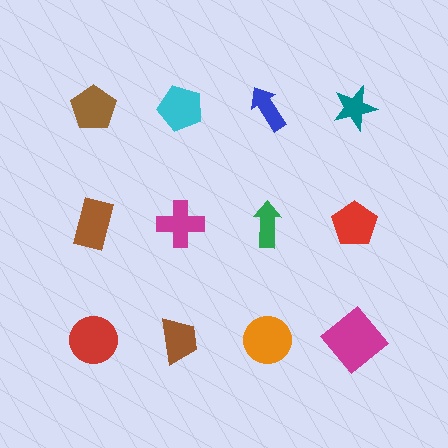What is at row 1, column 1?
A brown pentagon.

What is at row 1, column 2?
A cyan pentagon.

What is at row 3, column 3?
An orange circle.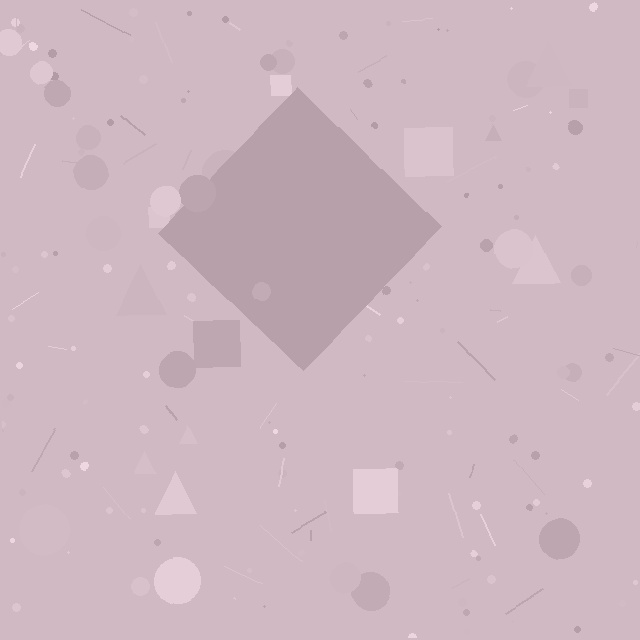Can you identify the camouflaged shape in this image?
The camouflaged shape is a diamond.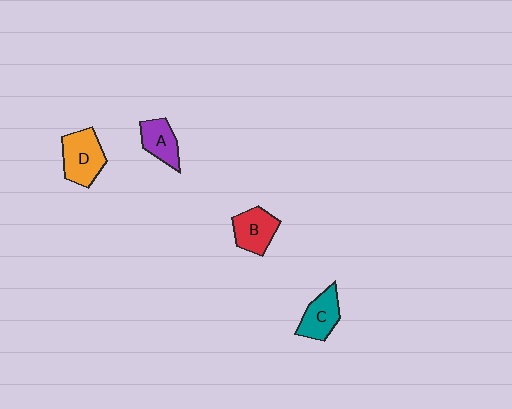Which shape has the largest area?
Shape D (orange).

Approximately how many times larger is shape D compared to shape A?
Approximately 1.4 times.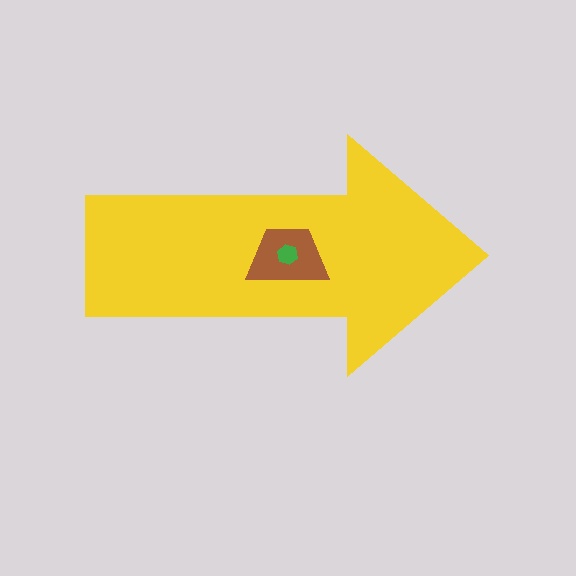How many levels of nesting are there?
3.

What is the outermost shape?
The yellow arrow.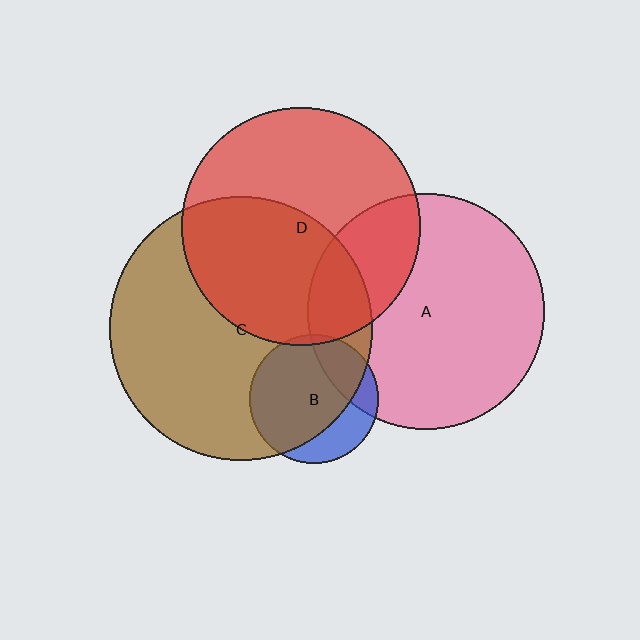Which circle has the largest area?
Circle C (brown).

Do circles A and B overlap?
Yes.